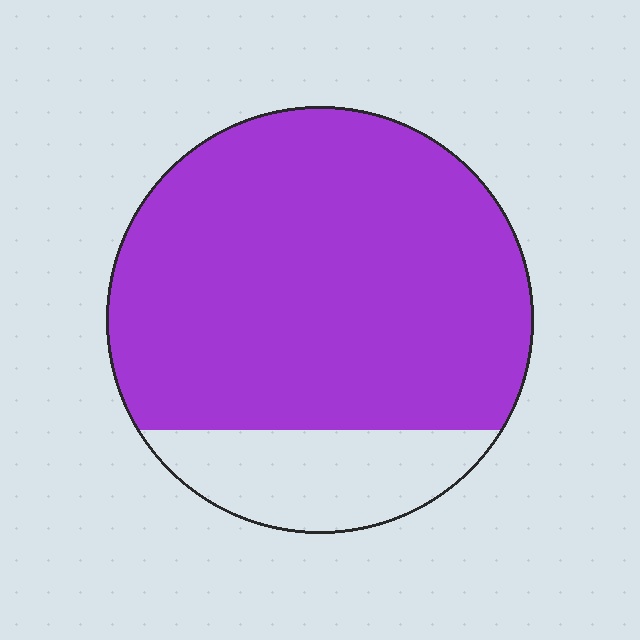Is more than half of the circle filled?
Yes.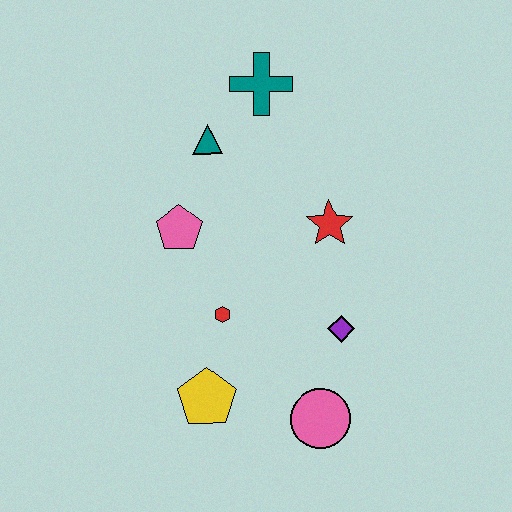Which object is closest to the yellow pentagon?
The red hexagon is closest to the yellow pentagon.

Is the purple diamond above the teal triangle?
No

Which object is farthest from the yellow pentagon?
The teal cross is farthest from the yellow pentagon.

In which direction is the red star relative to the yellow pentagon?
The red star is above the yellow pentagon.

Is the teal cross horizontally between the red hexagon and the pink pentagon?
No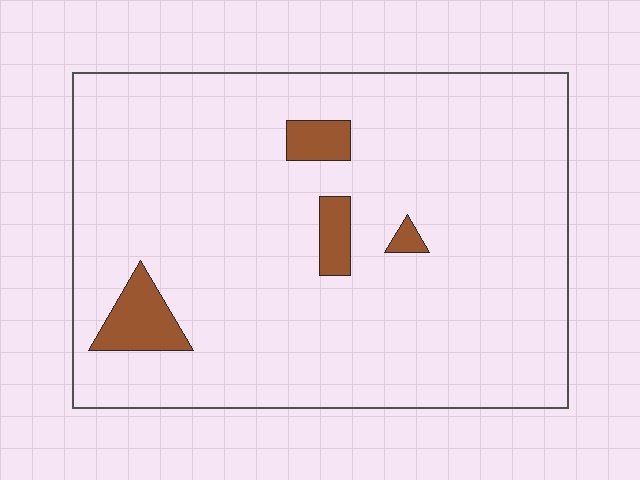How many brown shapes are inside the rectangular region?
4.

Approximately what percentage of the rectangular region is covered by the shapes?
Approximately 5%.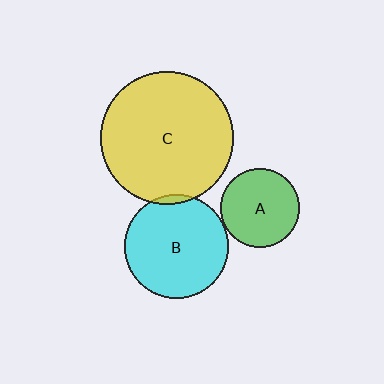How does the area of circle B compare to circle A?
Approximately 1.7 times.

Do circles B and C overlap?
Yes.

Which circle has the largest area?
Circle C (yellow).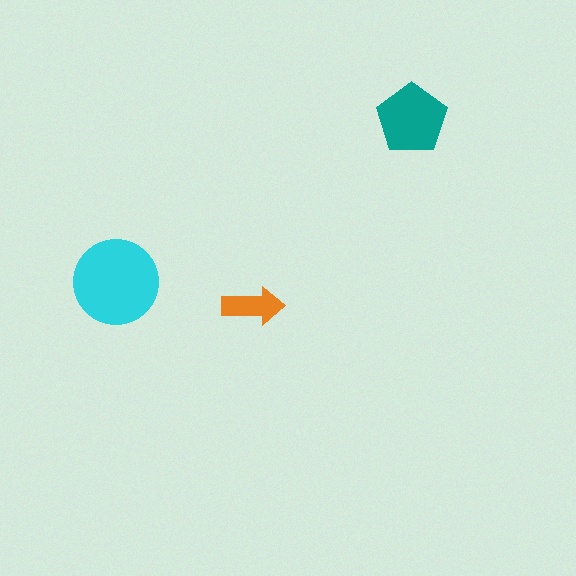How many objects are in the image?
There are 3 objects in the image.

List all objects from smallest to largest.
The orange arrow, the teal pentagon, the cyan circle.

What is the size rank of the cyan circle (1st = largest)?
1st.